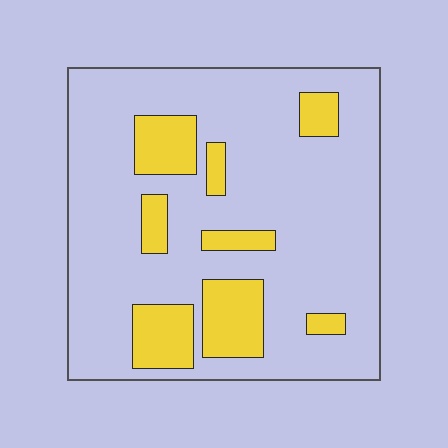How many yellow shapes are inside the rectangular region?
8.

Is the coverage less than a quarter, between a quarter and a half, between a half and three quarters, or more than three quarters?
Less than a quarter.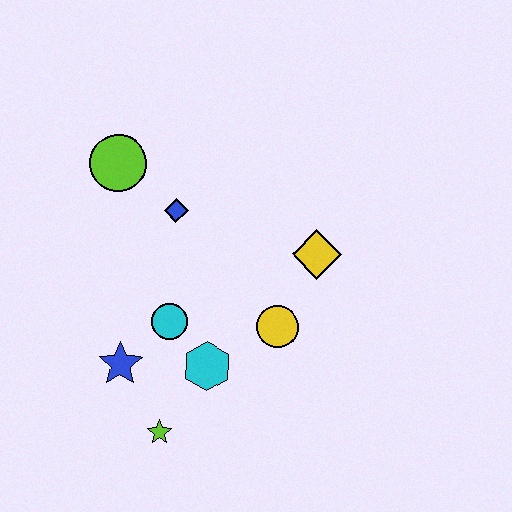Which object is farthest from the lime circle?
The lime star is farthest from the lime circle.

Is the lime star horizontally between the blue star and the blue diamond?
Yes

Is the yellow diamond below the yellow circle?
No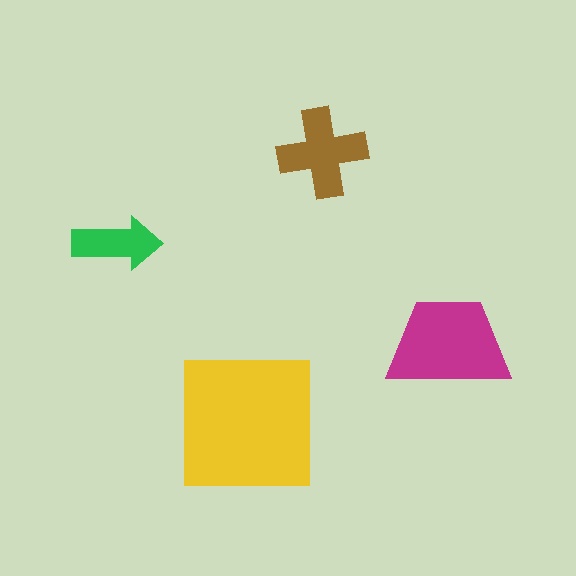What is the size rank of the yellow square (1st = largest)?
1st.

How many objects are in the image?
There are 4 objects in the image.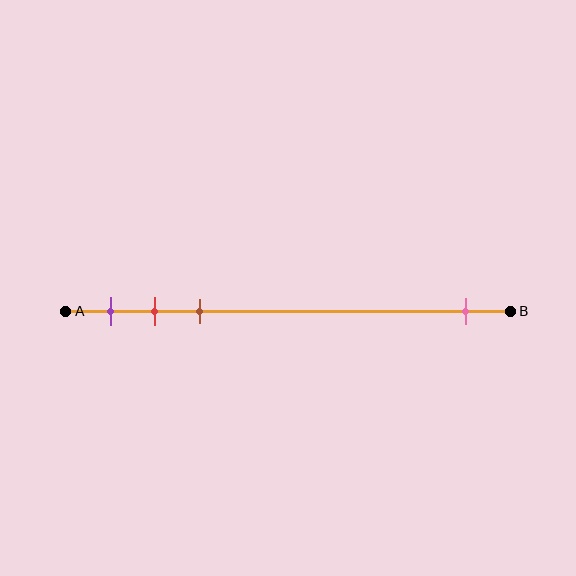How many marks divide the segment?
There are 4 marks dividing the segment.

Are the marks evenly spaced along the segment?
No, the marks are not evenly spaced.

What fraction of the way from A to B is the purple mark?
The purple mark is approximately 10% (0.1) of the way from A to B.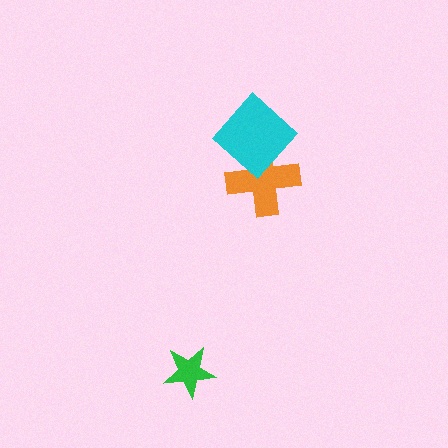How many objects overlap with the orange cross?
1 object overlaps with the orange cross.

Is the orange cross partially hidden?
Yes, it is partially covered by another shape.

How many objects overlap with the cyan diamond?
1 object overlaps with the cyan diamond.